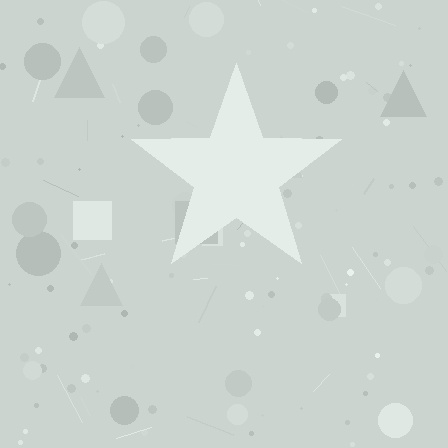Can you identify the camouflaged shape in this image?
The camouflaged shape is a star.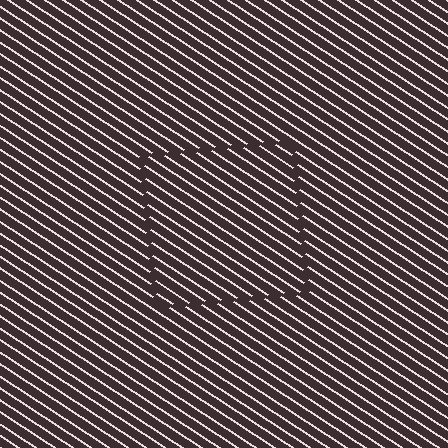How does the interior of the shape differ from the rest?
The interior of the shape contains the same grating, shifted by half a period — the contour is defined by the phase discontinuity where line-ends from the inner and outer gratings abut.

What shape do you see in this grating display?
An illusory square. The interior of the shape contains the same grating, shifted by half a period — the contour is defined by the phase discontinuity where line-ends from the inner and outer gratings abut.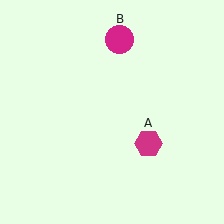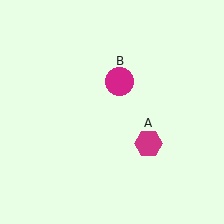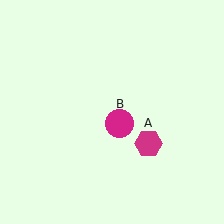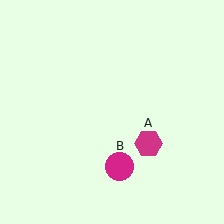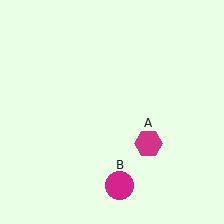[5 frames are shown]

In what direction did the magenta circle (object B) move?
The magenta circle (object B) moved down.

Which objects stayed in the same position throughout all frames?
Magenta hexagon (object A) remained stationary.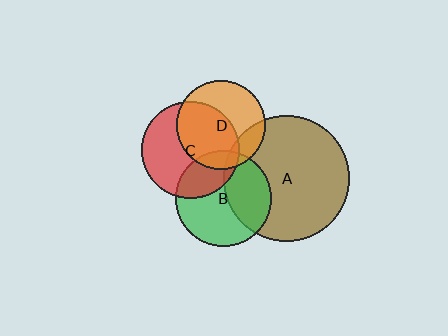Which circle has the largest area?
Circle A (brown).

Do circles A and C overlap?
Yes.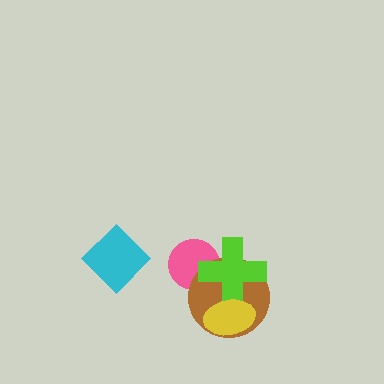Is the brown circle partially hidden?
Yes, it is partially covered by another shape.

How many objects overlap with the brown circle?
3 objects overlap with the brown circle.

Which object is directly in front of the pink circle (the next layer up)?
The brown circle is directly in front of the pink circle.